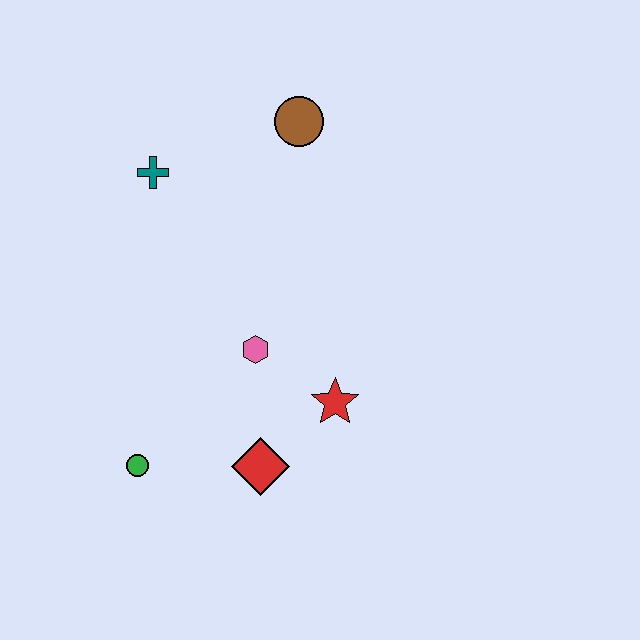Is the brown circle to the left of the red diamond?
No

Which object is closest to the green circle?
The red diamond is closest to the green circle.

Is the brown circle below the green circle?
No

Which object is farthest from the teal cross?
The red diamond is farthest from the teal cross.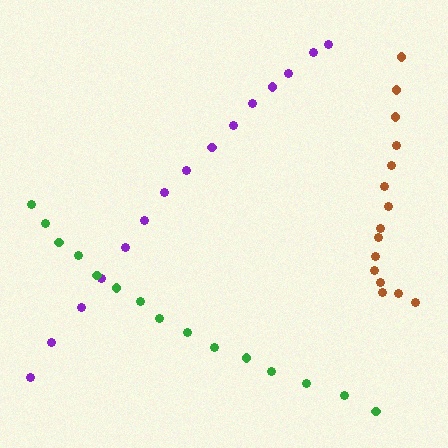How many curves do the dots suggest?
There are 3 distinct paths.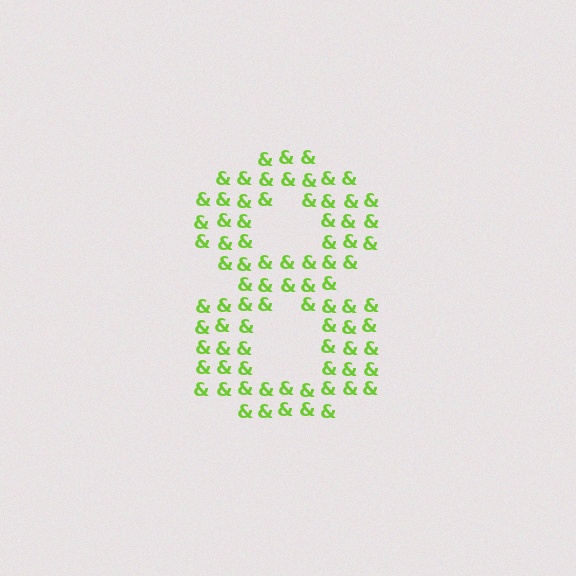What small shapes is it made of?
It is made of small ampersands.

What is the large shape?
The large shape is the digit 8.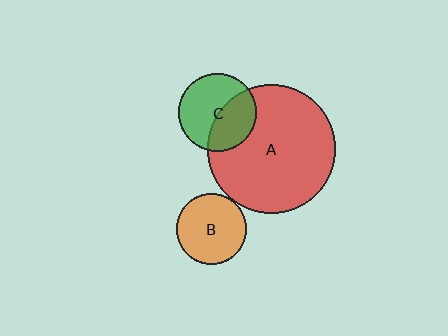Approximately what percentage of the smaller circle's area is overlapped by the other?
Approximately 45%.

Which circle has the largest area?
Circle A (red).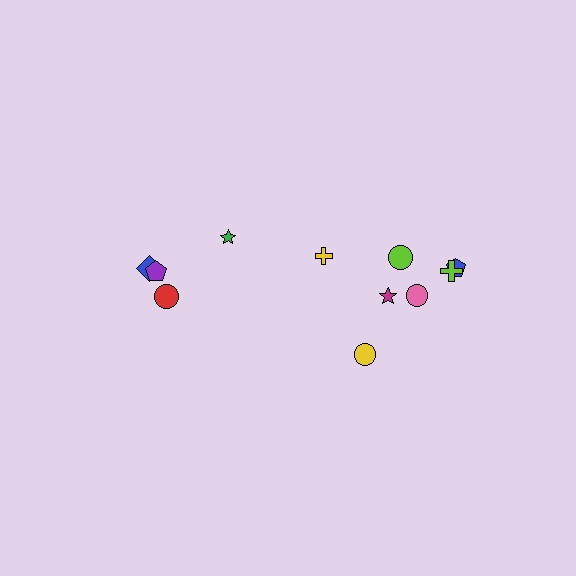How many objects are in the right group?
There are 7 objects.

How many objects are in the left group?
There are 4 objects.